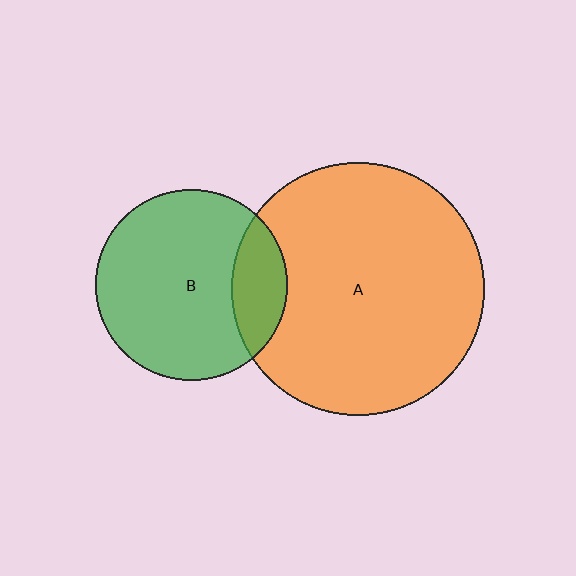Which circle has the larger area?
Circle A (orange).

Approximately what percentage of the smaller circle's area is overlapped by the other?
Approximately 20%.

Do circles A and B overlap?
Yes.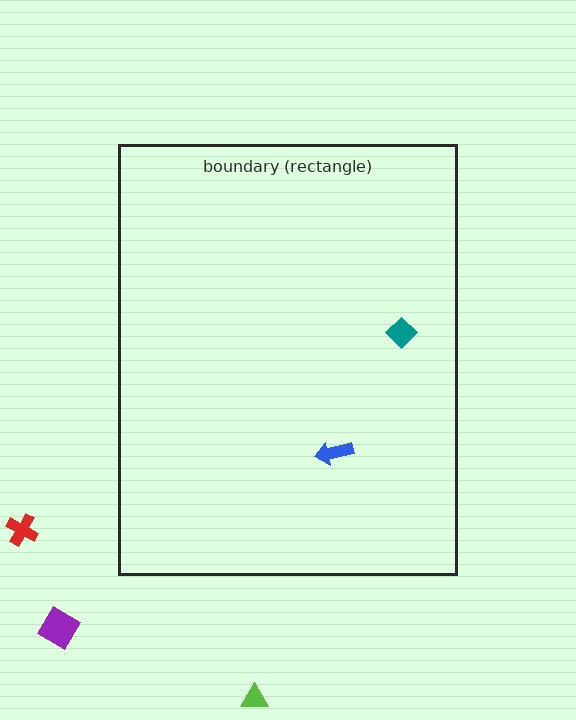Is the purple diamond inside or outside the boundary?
Outside.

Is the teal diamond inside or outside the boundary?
Inside.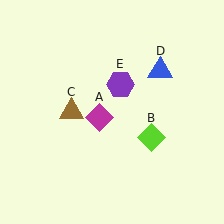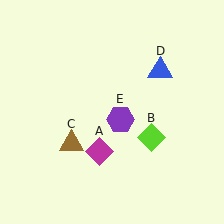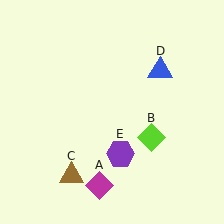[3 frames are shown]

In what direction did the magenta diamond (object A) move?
The magenta diamond (object A) moved down.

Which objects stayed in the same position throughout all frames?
Lime diamond (object B) and blue triangle (object D) remained stationary.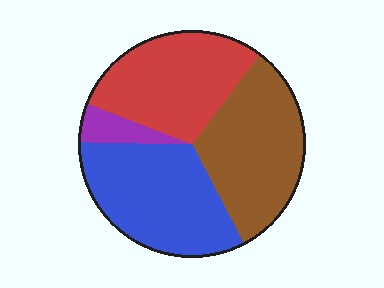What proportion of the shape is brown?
Brown covers about 30% of the shape.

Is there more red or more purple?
Red.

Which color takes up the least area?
Purple, at roughly 5%.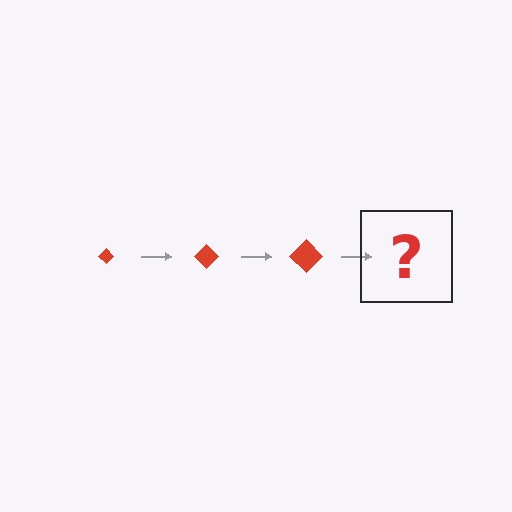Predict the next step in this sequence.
The next step is a red diamond, larger than the previous one.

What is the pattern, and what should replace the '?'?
The pattern is that the diamond gets progressively larger each step. The '?' should be a red diamond, larger than the previous one.